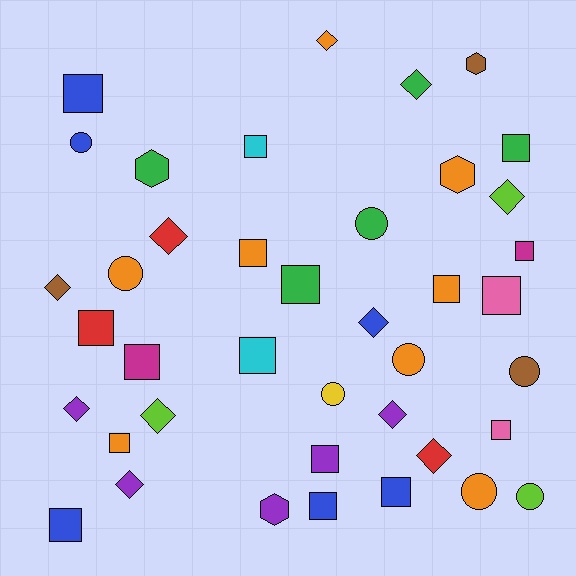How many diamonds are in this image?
There are 11 diamonds.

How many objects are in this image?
There are 40 objects.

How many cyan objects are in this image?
There are 2 cyan objects.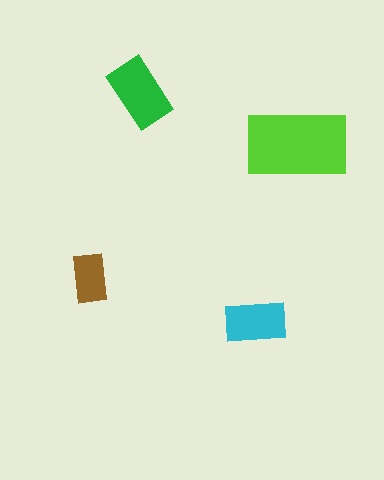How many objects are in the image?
There are 4 objects in the image.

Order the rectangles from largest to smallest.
the lime one, the green one, the cyan one, the brown one.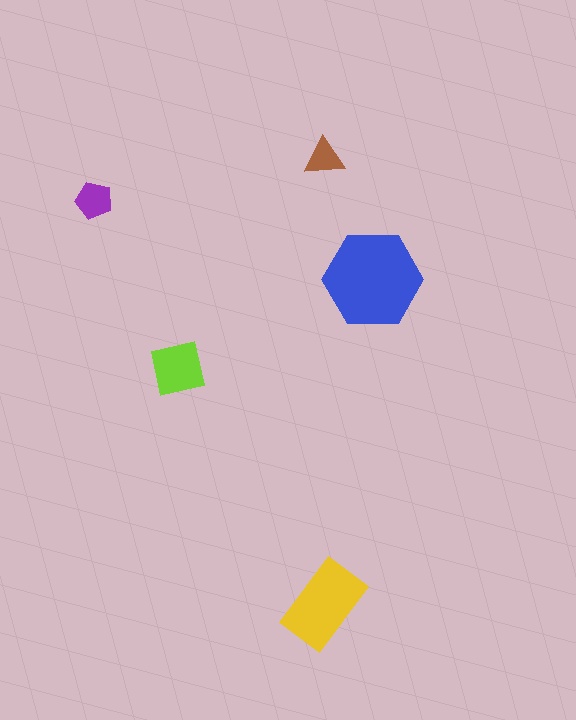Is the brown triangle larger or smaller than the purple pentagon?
Smaller.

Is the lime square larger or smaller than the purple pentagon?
Larger.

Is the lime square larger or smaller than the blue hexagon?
Smaller.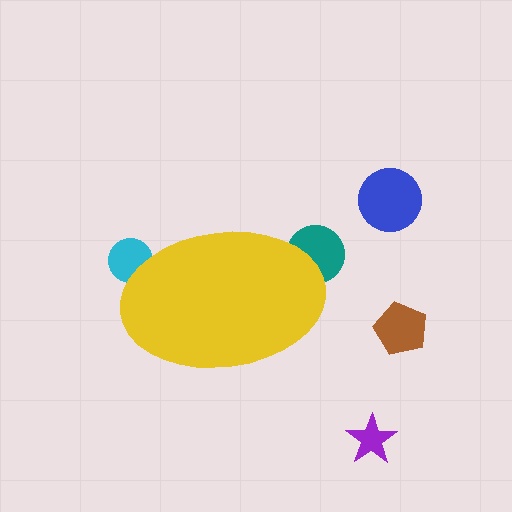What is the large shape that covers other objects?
A yellow ellipse.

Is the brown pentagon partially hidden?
No, the brown pentagon is fully visible.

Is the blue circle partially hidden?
No, the blue circle is fully visible.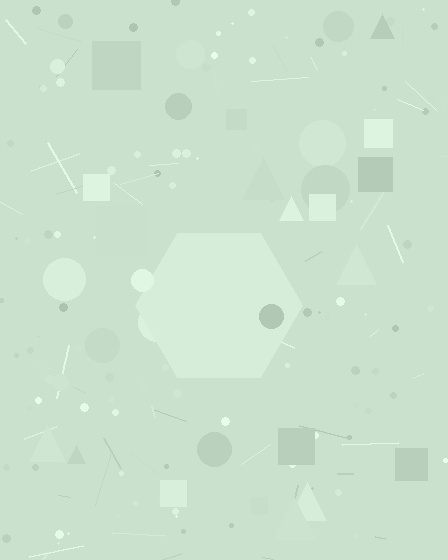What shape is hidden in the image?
A hexagon is hidden in the image.